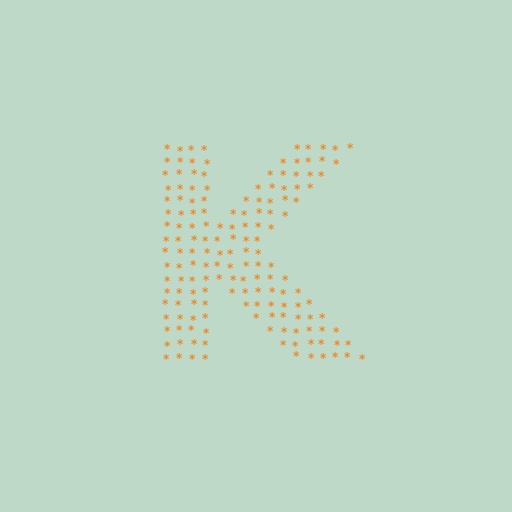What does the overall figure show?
The overall figure shows the letter K.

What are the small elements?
The small elements are asterisks.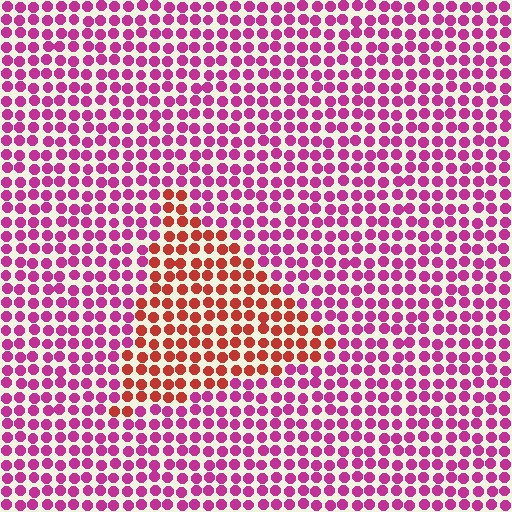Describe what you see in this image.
The image is filled with small magenta elements in a uniform arrangement. A triangle-shaped region is visible where the elements are tinted to a slightly different hue, forming a subtle color boundary.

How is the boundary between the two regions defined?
The boundary is defined purely by a slight shift in hue (about 45 degrees). Spacing, size, and orientation are identical on both sides.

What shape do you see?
I see a triangle.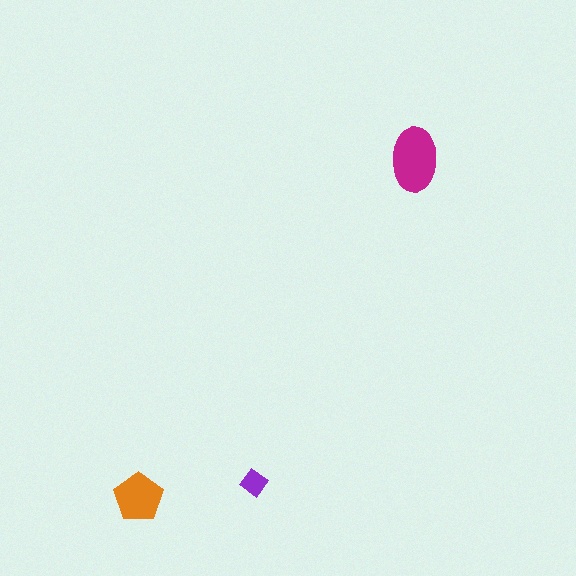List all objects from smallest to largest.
The purple diamond, the orange pentagon, the magenta ellipse.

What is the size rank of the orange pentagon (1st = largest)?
2nd.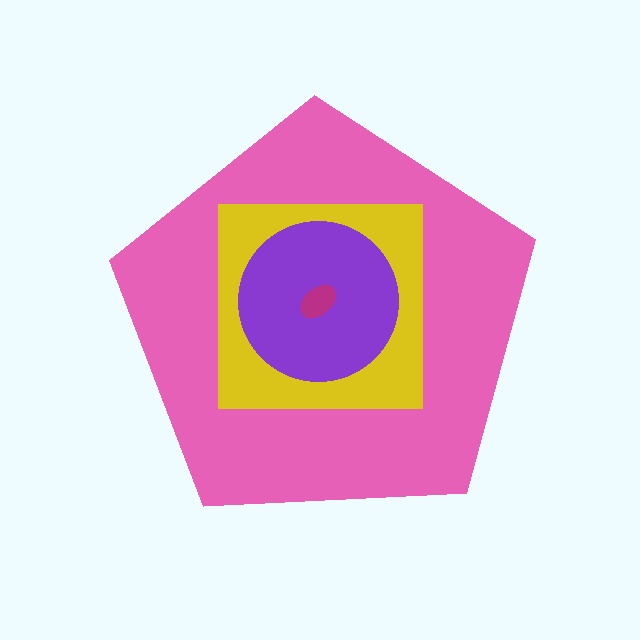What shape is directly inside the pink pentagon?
The yellow square.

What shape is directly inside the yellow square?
The purple circle.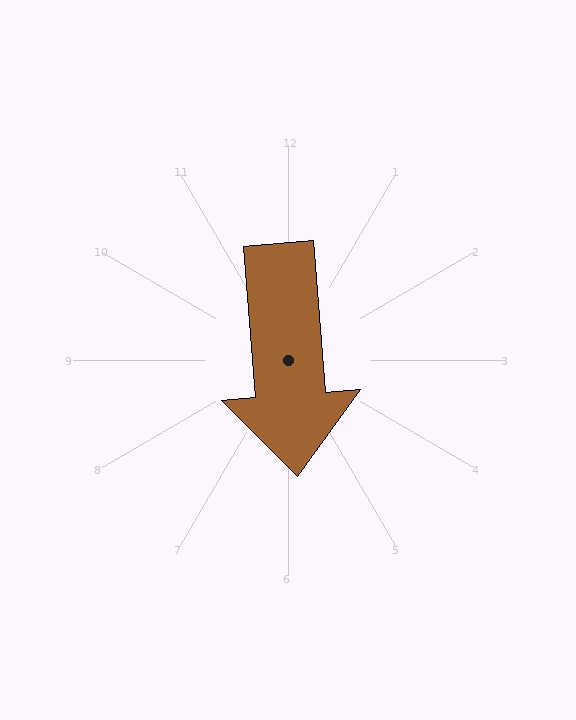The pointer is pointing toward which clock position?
Roughly 6 o'clock.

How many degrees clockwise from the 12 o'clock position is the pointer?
Approximately 175 degrees.